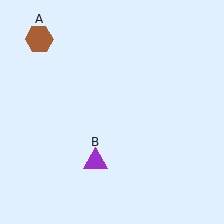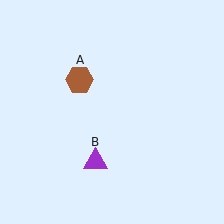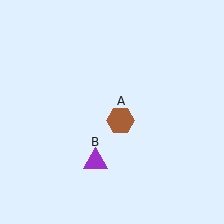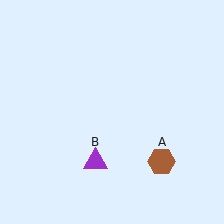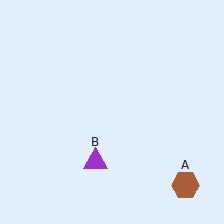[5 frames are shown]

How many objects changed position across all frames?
1 object changed position: brown hexagon (object A).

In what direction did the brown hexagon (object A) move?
The brown hexagon (object A) moved down and to the right.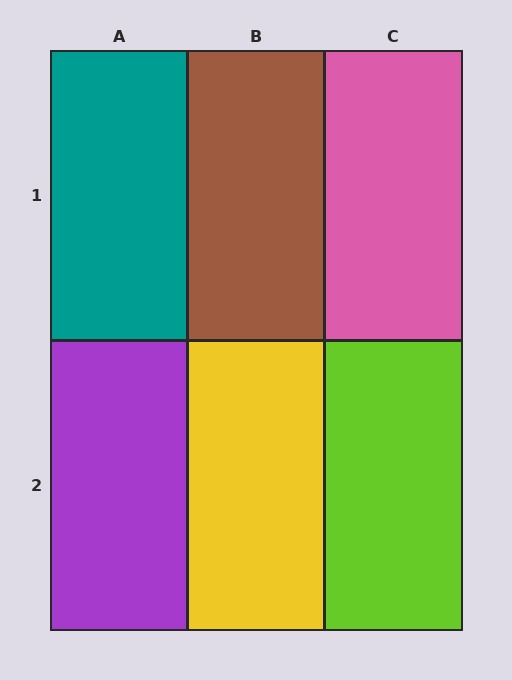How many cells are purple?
1 cell is purple.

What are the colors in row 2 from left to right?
Purple, yellow, lime.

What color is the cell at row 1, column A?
Teal.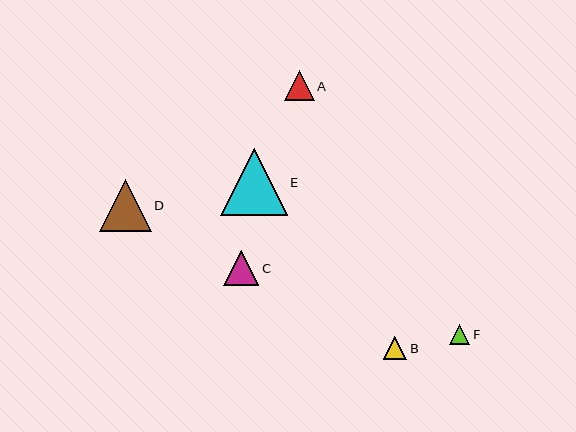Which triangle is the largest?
Triangle E is the largest with a size of approximately 66 pixels.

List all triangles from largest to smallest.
From largest to smallest: E, D, C, A, B, F.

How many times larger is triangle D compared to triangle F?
Triangle D is approximately 2.6 times the size of triangle F.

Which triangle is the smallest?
Triangle F is the smallest with a size of approximately 20 pixels.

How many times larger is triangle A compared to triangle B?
Triangle A is approximately 1.3 times the size of triangle B.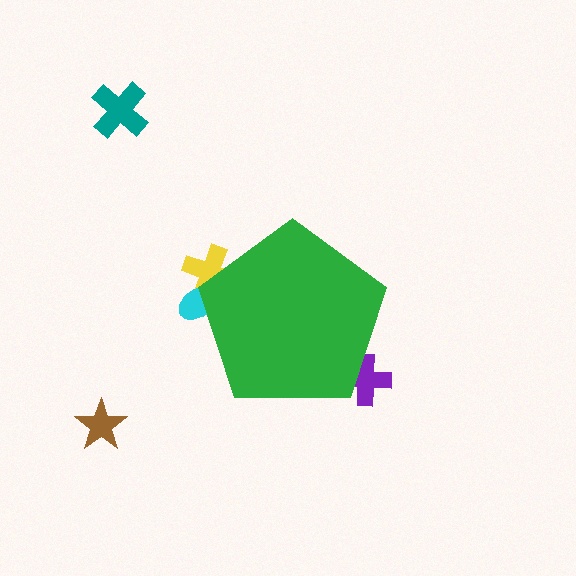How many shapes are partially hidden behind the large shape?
3 shapes are partially hidden.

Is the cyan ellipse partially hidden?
Yes, the cyan ellipse is partially hidden behind the green pentagon.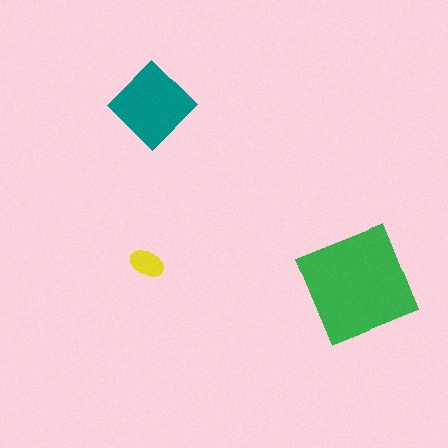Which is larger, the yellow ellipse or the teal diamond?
The teal diamond.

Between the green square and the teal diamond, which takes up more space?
The green square.